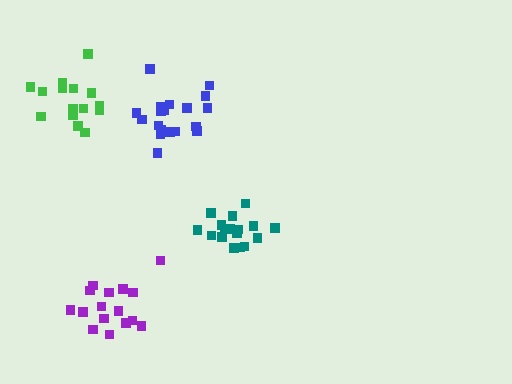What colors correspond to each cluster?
The clusters are colored: green, blue, teal, purple.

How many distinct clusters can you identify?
There are 4 distinct clusters.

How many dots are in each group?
Group 1: 15 dots, Group 2: 19 dots, Group 3: 17 dots, Group 4: 16 dots (67 total).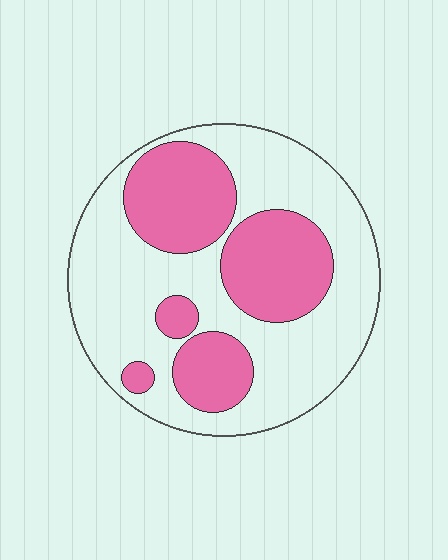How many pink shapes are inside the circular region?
5.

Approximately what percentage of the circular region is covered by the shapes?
Approximately 35%.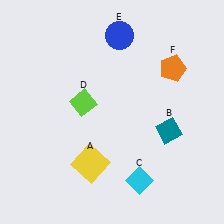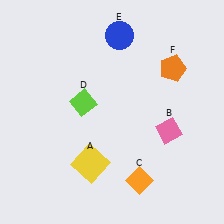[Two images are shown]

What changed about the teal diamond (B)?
In Image 1, B is teal. In Image 2, it changed to pink.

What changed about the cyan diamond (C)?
In Image 1, C is cyan. In Image 2, it changed to orange.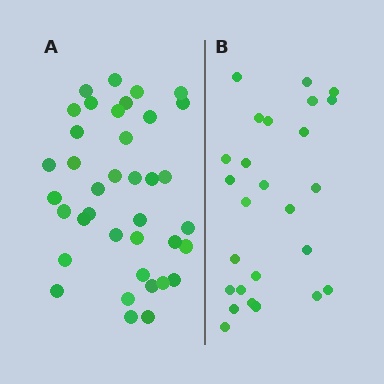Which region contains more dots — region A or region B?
Region A (the left region) has more dots.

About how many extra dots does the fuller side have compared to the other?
Region A has roughly 12 or so more dots than region B.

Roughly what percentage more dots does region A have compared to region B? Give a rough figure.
About 45% more.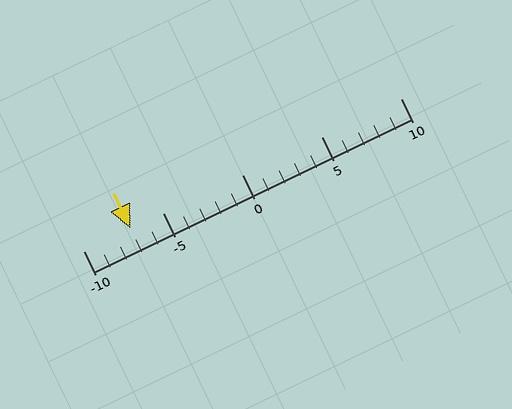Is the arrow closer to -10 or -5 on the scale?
The arrow is closer to -5.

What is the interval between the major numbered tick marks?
The major tick marks are spaced 5 units apart.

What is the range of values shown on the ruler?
The ruler shows values from -10 to 10.